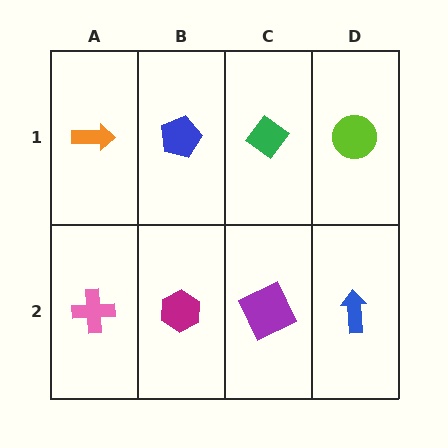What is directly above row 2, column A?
An orange arrow.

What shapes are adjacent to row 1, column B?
A magenta hexagon (row 2, column B), an orange arrow (row 1, column A), a green diamond (row 1, column C).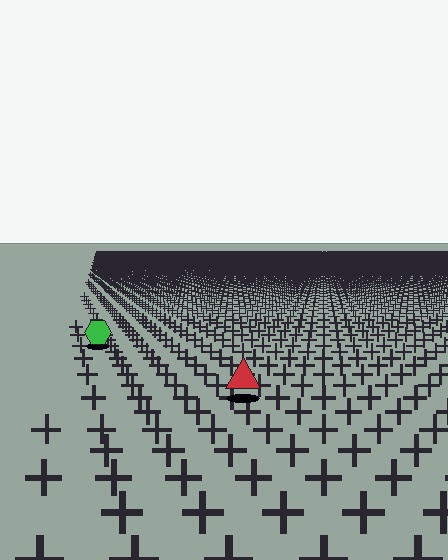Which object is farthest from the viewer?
The green hexagon is farthest from the viewer. It appears smaller and the ground texture around it is denser.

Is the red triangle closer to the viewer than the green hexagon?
Yes. The red triangle is closer — you can tell from the texture gradient: the ground texture is coarser near it.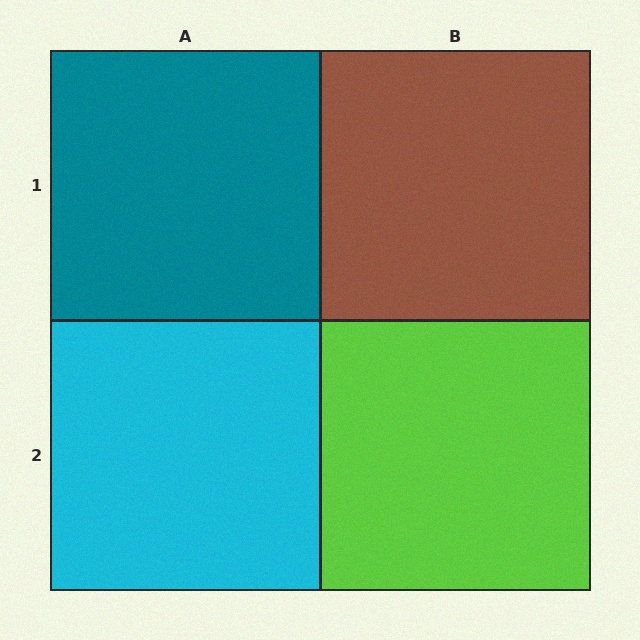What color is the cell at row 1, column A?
Teal.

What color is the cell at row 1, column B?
Brown.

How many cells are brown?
1 cell is brown.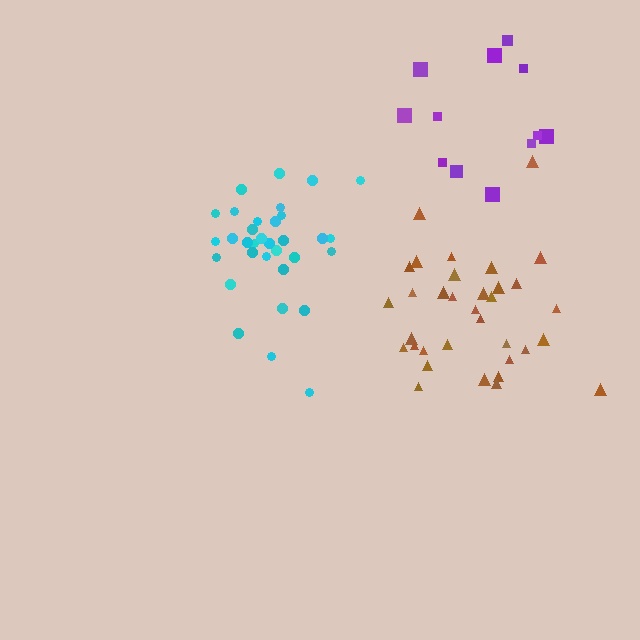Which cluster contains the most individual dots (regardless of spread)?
Brown (34).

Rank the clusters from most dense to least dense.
cyan, brown, purple.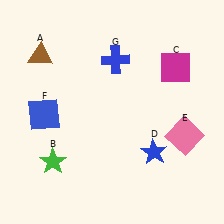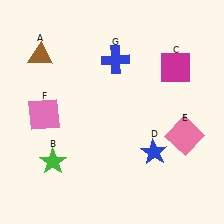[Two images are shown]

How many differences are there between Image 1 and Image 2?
There is 1 difference between the two images.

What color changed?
The square (F) changed from blue in Image 1 to pink in Image 2.